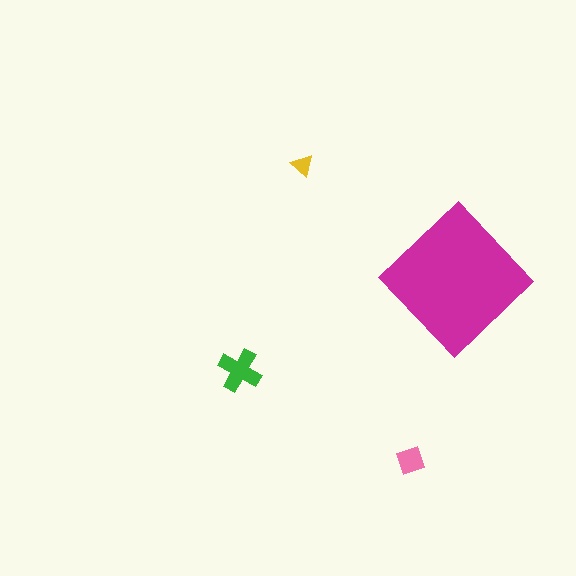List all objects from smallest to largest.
The yellow triangle, the pink diamond, the green cross, the magenta diamond.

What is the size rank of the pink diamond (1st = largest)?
3rd.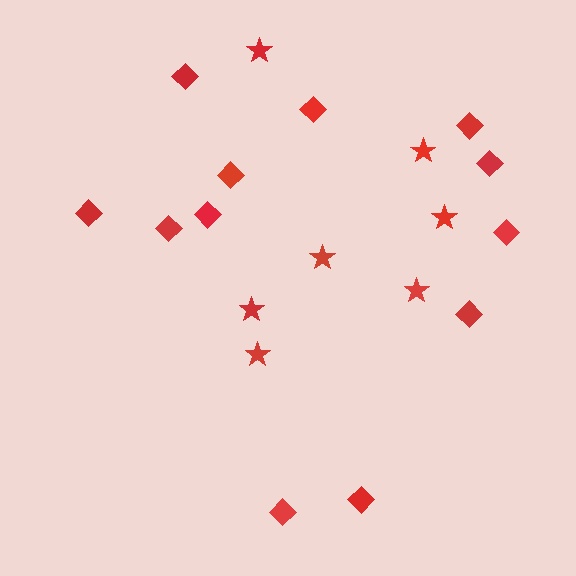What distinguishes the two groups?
There are 2 groups: one group of diamonds (12) and one group of stars (7).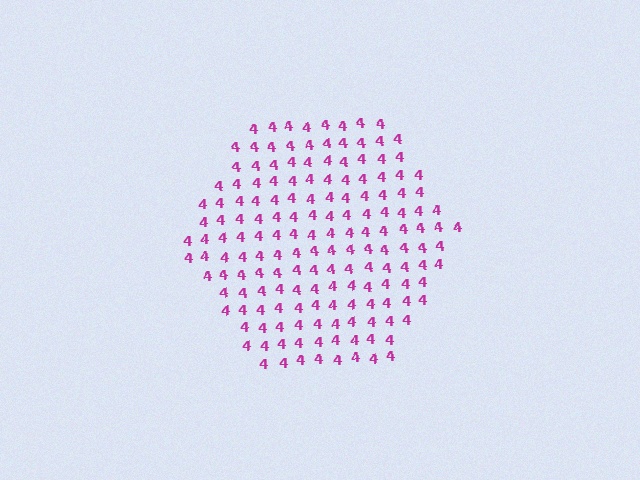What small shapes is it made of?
It is made of small digit 4's.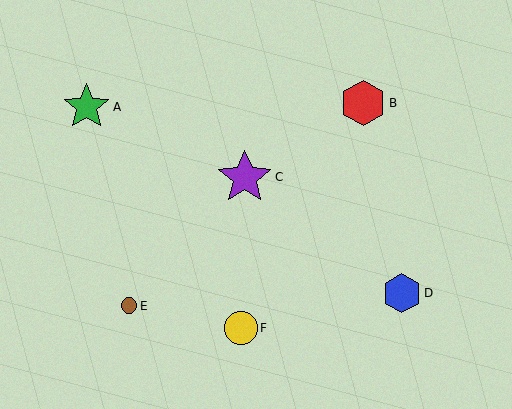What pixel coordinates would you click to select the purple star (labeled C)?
Click at (245, 177) to select the purple star C.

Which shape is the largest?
The purple star (labeled C) is the largest.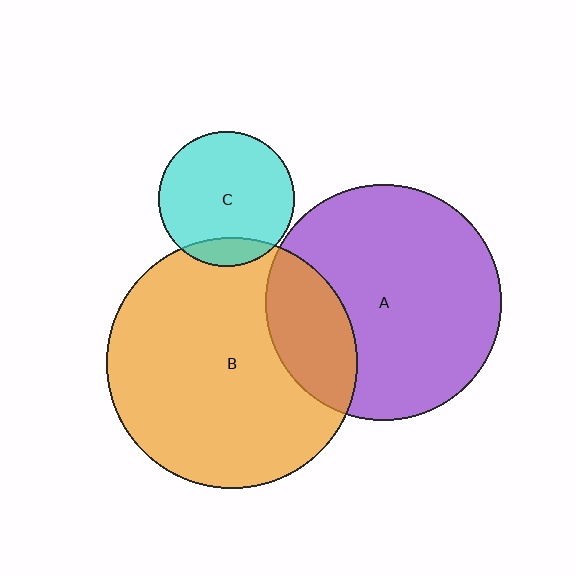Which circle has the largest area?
Circle B (orange).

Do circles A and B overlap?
Yes.